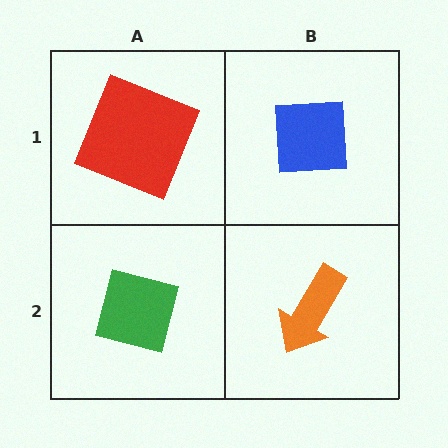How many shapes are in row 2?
2 shapes.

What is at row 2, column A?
A green square.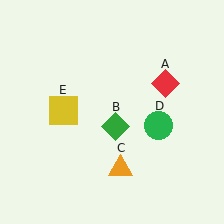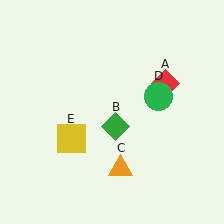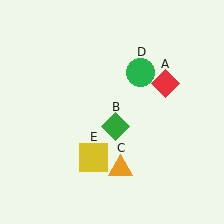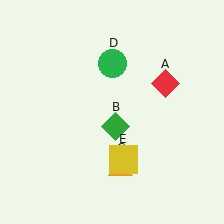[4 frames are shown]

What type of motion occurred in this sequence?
The green circle (object D), yellow square (object E) rotated counterclockwise around the center of the scene.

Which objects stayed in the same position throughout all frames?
Red diamond (object A) and green diamond (object B) and orange triangle (object C) remained stationary.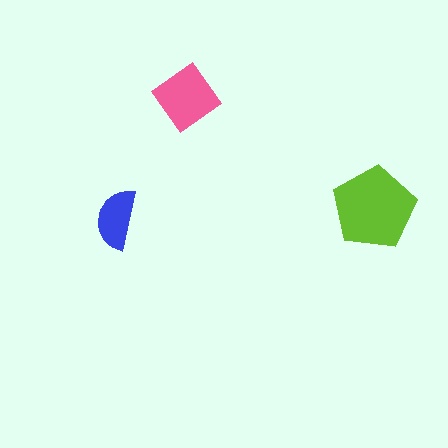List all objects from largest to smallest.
The lime pentagon, the pink diamond, the blue semicircle.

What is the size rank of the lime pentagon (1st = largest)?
1st.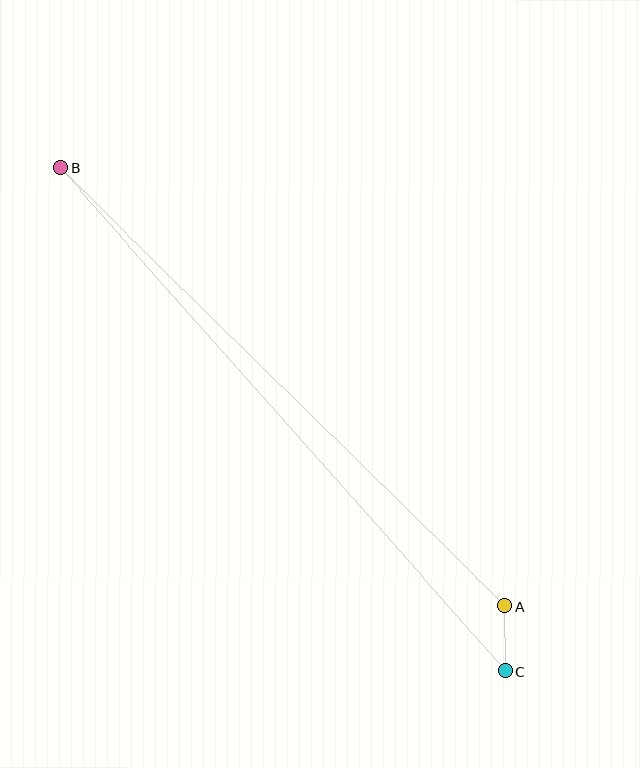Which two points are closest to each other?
Points A and C are closest to each other.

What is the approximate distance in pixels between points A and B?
The distance between A and B is approximately 624 pixels.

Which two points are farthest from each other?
Points B and C are farthest from each other.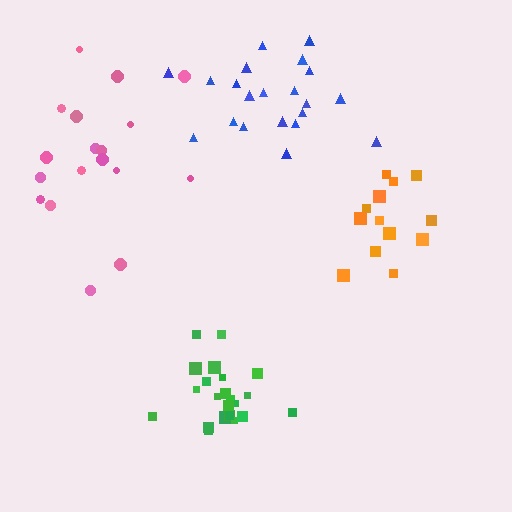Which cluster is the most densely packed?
Green.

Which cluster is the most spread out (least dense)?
Pink.